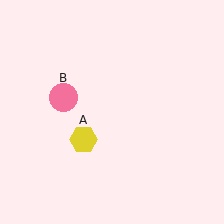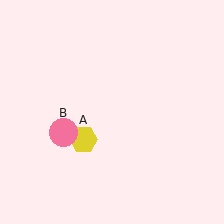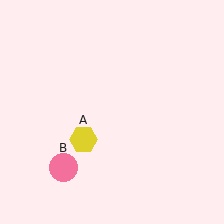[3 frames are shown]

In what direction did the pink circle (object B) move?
The pink circle (object B) moved down.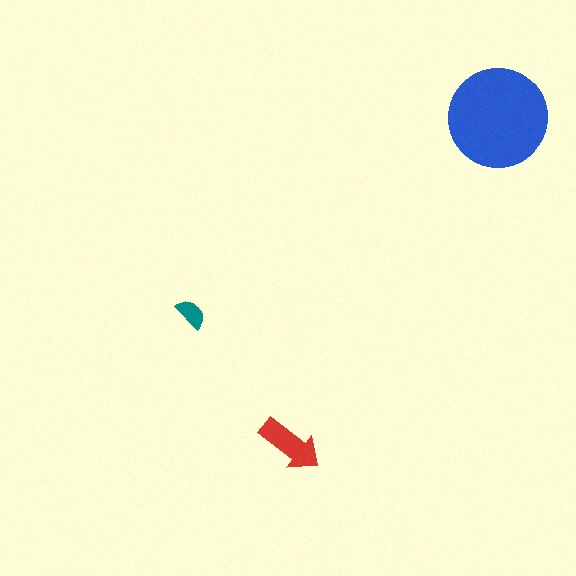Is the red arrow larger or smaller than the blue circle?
Smaller.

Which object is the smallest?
The teal semicircle.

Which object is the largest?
The blue circle.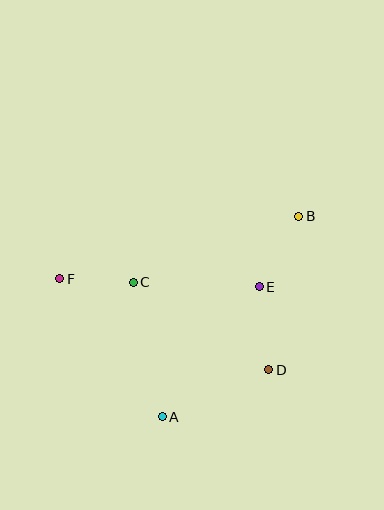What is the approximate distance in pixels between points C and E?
The distance between C and E is approximately 126 pixels.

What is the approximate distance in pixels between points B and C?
The distance between B and C is approximately 178 pixels.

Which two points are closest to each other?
Points C and F are closest to each other.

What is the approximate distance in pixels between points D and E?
The distance between D and E is approximately 84 pixels.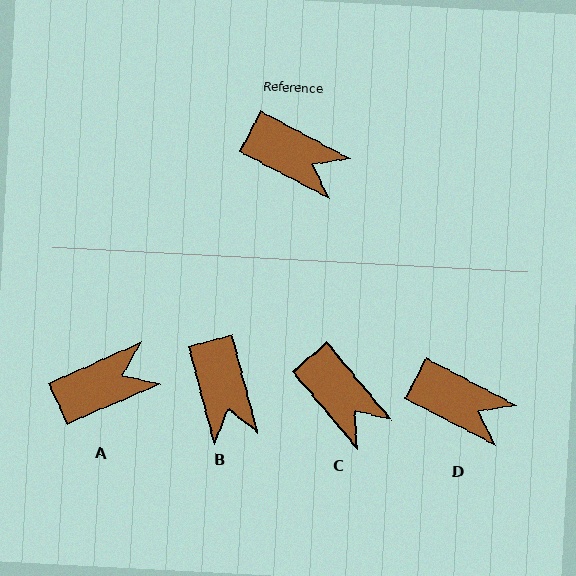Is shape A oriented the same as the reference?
No, it is off by about 51 degrees.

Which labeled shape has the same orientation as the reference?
D.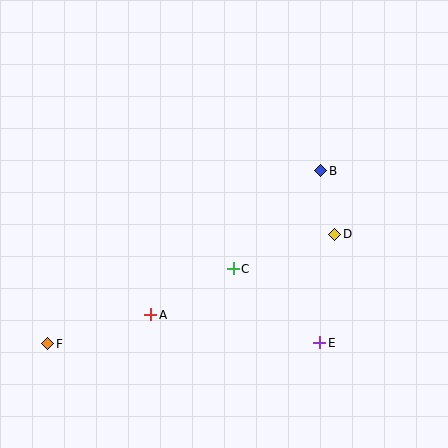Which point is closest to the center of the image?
Point C at (233, 269) is closest to the center.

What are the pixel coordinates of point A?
Point A is at (151, 315).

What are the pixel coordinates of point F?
Point F is at (48, 344).